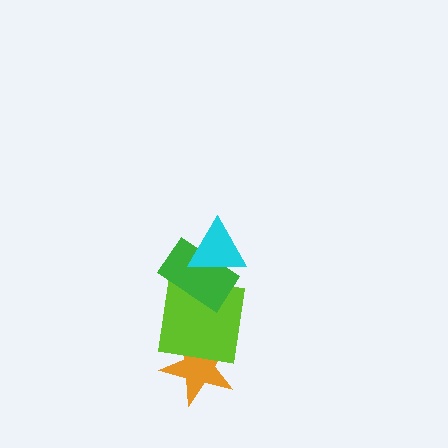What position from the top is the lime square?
The lime square is 3rd from the top.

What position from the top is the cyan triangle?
The cyan triangle is 1st from the top.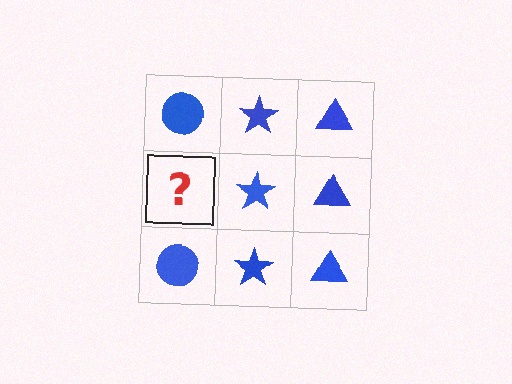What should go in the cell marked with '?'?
The missing cell should contain a blue circle.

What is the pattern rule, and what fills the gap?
The rule is that each column has a consistent shape. The gap should be filled with a blue circle.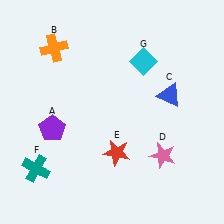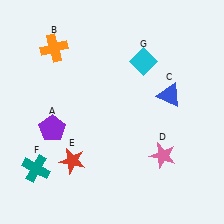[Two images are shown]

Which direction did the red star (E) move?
The red star (E) moved left.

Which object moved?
The red star (E) moved left.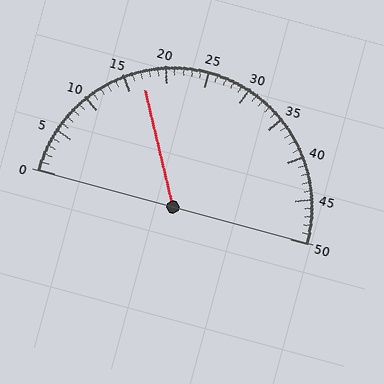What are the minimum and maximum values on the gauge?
The gauge ranges from 0 to 50.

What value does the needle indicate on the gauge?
The needle indicates approximately 17.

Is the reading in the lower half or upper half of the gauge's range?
The reading is in the lower half of the range (0 to 50).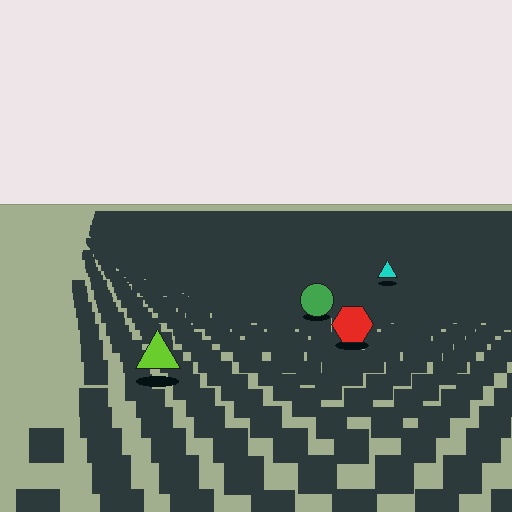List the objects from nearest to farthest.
From nearest to farthest: the lime triangle, the red hexagon, the green circle, the cyan triangle.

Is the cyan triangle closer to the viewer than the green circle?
No. The green circle is closer — you can tell from the texture gradient: the ground texture is coarser near it.